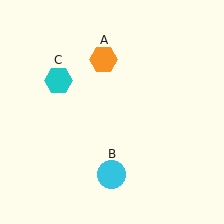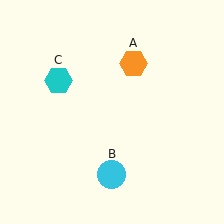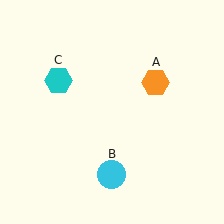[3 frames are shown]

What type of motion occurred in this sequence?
The orange hexagon (object A) rotated clockwise around the center of the scene.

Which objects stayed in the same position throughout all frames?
Cyan circle (object B) and cyan hexagon (object C) remained stationary.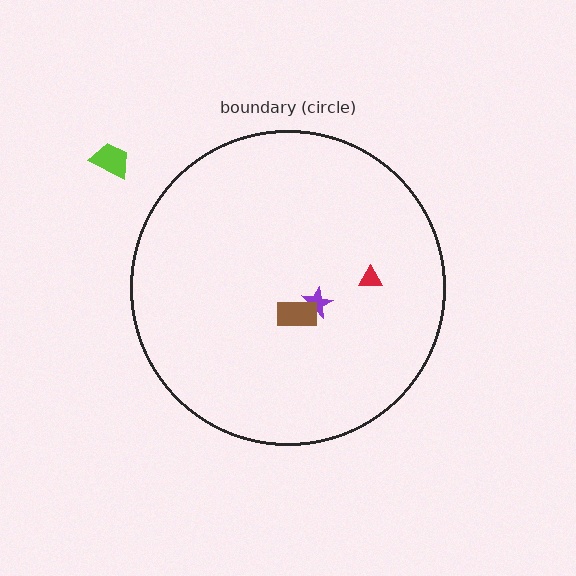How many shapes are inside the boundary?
3 inside, 1 outside.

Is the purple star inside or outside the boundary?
Inside.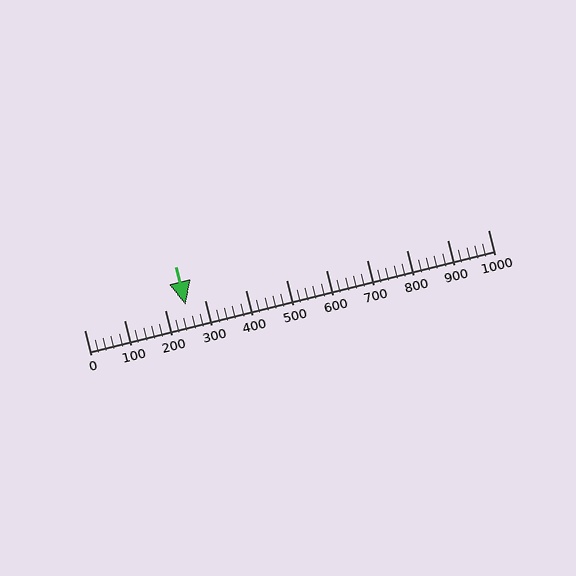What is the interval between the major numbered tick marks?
The major tick marks are spaced 100 units apart.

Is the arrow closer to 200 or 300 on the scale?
The arrow is closer to 300.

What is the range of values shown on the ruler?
The ruler shows values from 0 to 1000.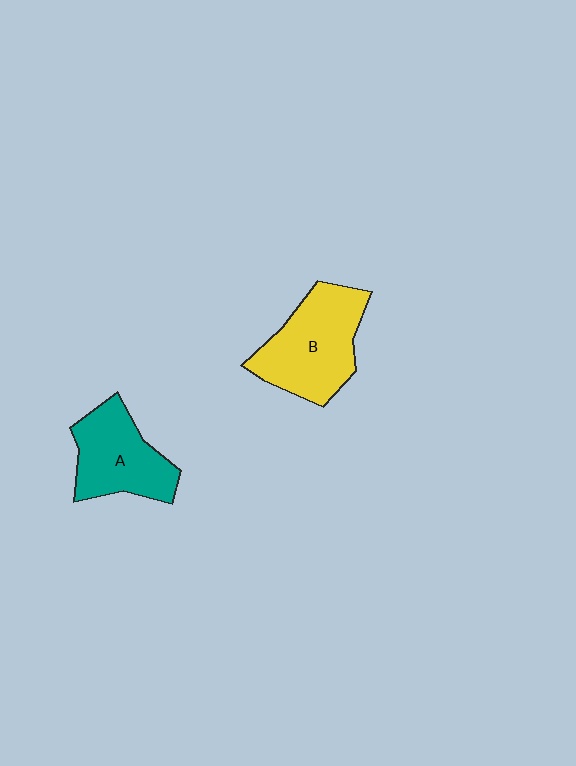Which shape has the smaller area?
Shape A (teal).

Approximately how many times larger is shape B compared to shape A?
Approximately 1.2 times.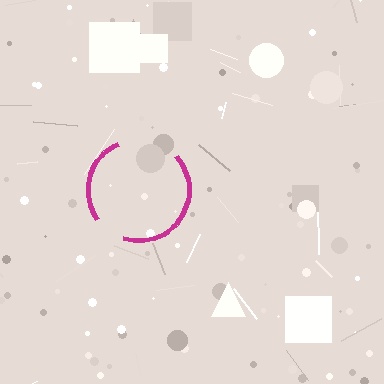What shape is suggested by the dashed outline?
The dashed outline suggests a circle.